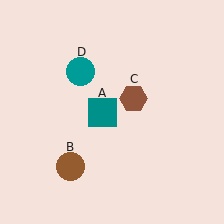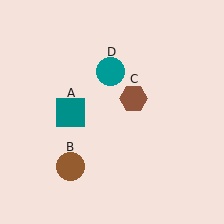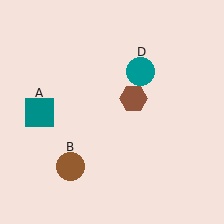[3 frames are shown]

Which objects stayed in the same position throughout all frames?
Brown circle (object B) and brown hexagon (object C) remained stationary.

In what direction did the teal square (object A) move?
The teal square (object A) moved left.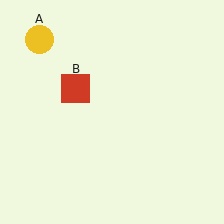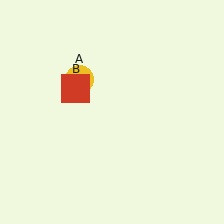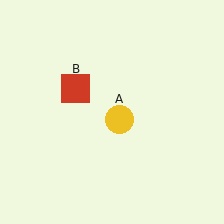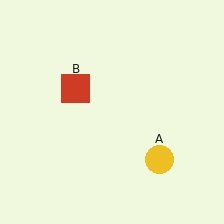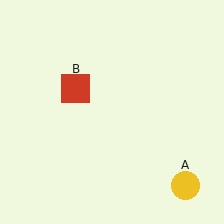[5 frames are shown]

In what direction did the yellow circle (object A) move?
The yellow circle (object A) moved down and to the right.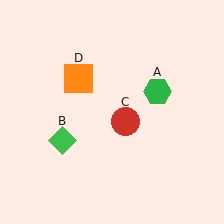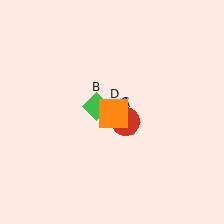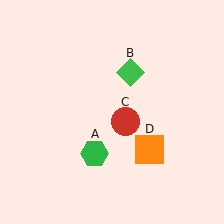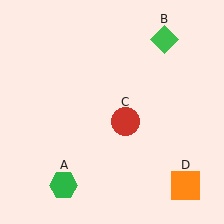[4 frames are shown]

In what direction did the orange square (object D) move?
The orange square (object D) moved down and to the right.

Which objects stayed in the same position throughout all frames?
Red circle (object C) remained stationary.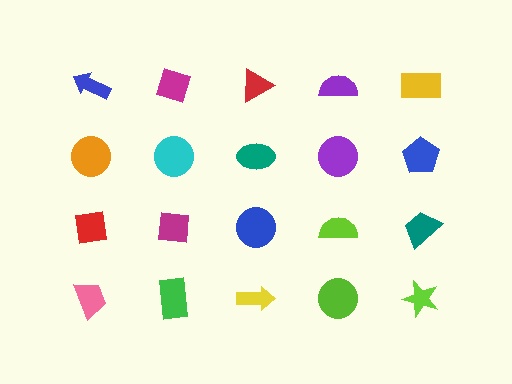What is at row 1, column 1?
A blue arrow.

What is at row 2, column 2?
A cyan circle.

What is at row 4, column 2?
A green rectangle.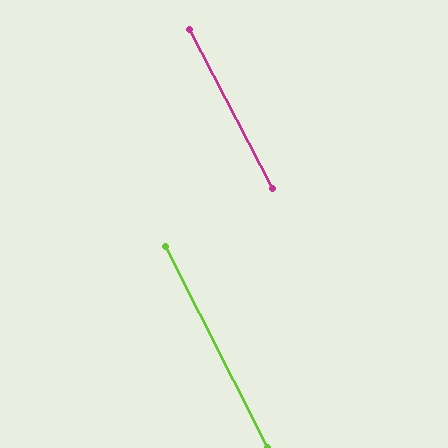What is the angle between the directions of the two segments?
Approximately 1 degree.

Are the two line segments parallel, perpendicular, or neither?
Parallel — their directions differ by only 1.1°.